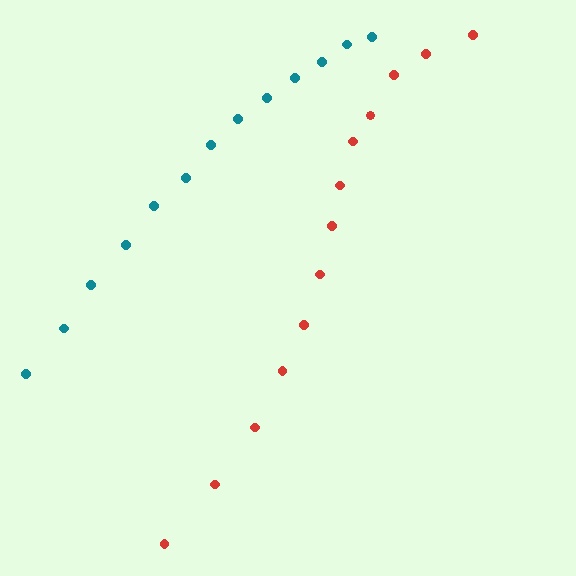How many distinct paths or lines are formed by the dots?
There are 2 distinct paths.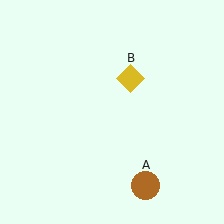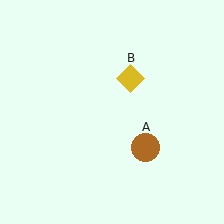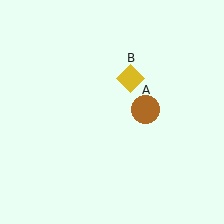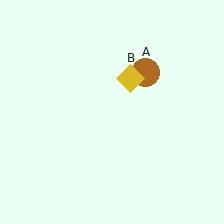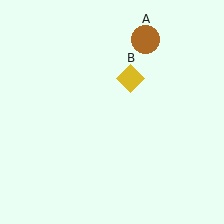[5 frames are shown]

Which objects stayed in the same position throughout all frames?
Yellow diamond (object B) remained stationary.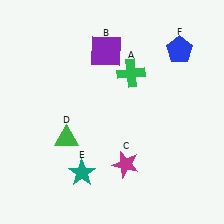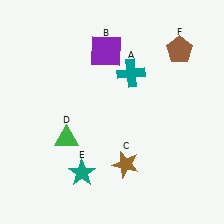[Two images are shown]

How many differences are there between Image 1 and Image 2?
There are 3 differences between the two images.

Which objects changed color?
A changed from green to teal. C changed from magenta to brown. F changed from blue to brown.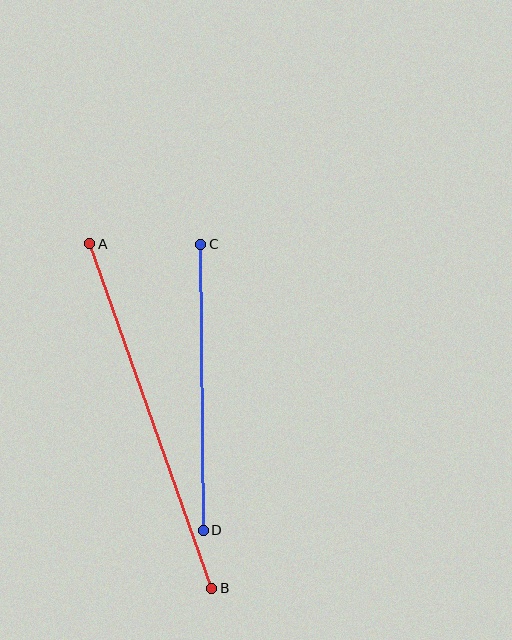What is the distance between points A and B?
The distance is approximately 365 pixels.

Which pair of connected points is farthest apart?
Points A and B are farthest apart.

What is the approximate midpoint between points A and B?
The midpoint is at approximately (151, 416) pixels.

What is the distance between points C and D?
The distance is approximately 286 pixels.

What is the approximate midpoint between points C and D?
The midpoint is at approximately (202, 387) pixels.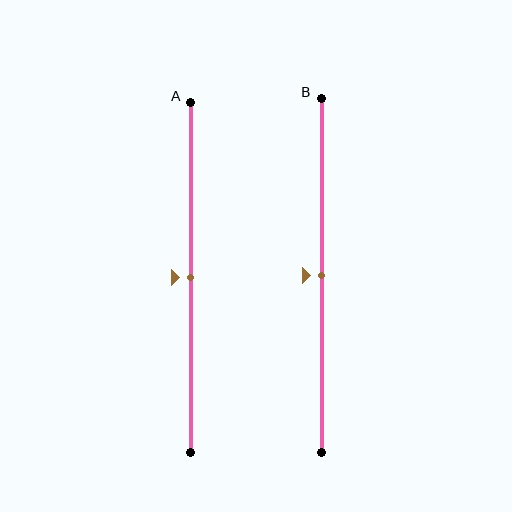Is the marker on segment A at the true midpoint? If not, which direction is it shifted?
Yes, the marker on segment A is at the true midpoint.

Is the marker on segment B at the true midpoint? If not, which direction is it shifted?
Yes, the marker on segment B is at the true midpoint.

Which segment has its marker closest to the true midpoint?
Segment A has its marker closest to the true midpoint.